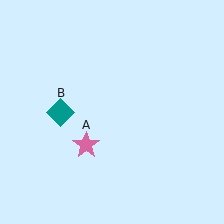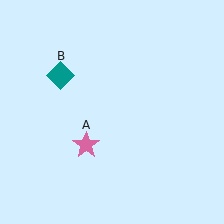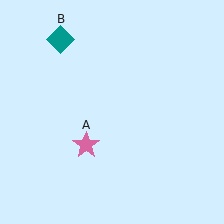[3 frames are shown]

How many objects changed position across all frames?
1 object changed position: teal diamond (object B).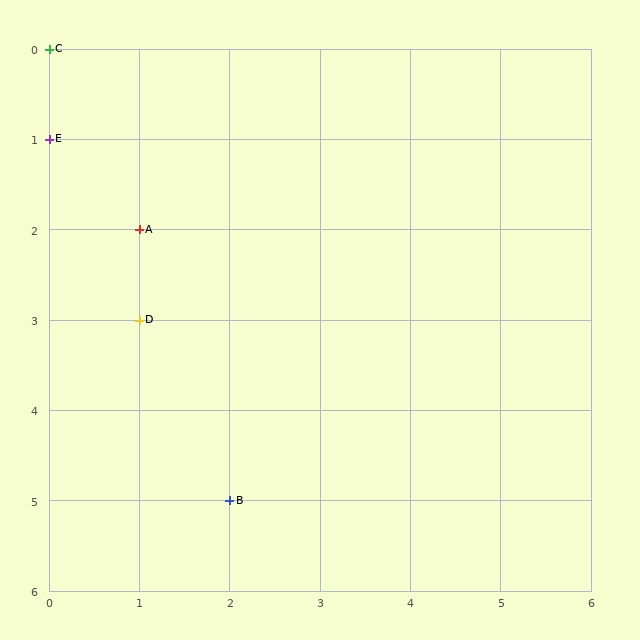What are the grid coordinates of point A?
Point A is at grid coordinates (1, 2).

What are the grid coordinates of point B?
Point B is at grid coordinates (2, 5).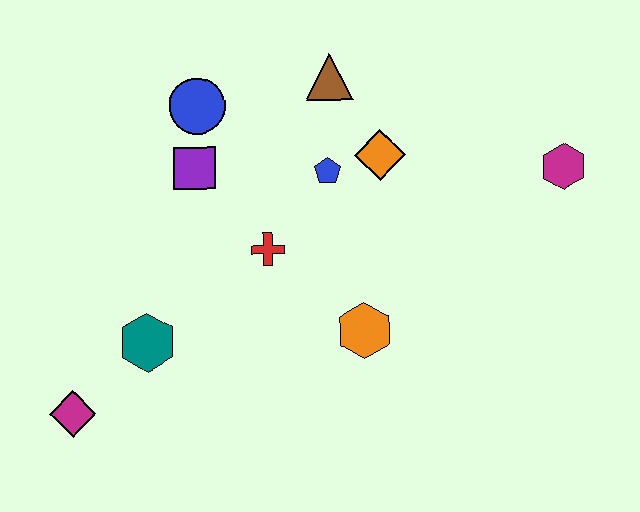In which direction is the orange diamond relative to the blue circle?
The orange diamond is to the right of the blue circle.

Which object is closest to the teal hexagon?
The magenta diamond is closest to the teal hexagon.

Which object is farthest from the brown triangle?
The magenta diamond is farthest from the brown triangle.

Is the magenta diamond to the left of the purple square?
Yes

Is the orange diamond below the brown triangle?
Yes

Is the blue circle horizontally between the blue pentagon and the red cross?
No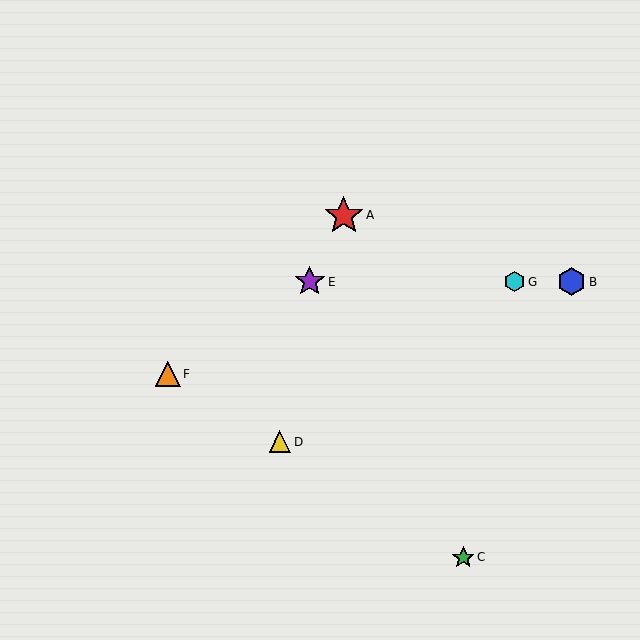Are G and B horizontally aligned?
Yes, both are at y≈282.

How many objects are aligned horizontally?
3 objects (B, E, G) are aligned horizontally.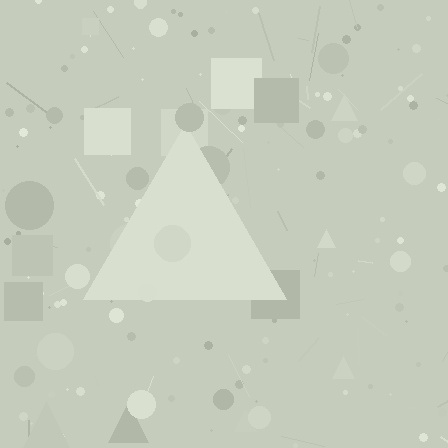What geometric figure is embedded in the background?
A triangle is embedded in the background.